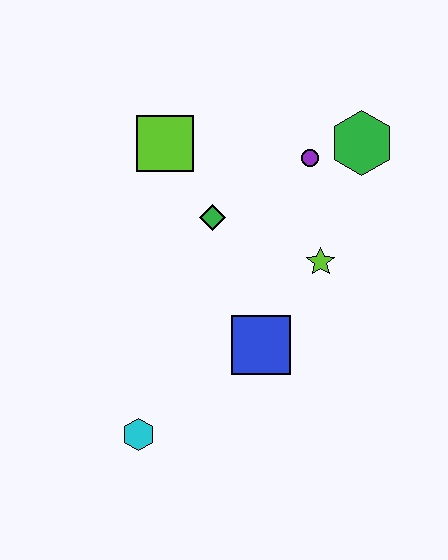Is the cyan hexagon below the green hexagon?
Yes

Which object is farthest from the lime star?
The cyan hexagon is farthest from the lime star.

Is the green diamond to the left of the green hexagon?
Yes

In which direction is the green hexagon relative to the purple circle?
The green hexagon is to the right of the purple circle.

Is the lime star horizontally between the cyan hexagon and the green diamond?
No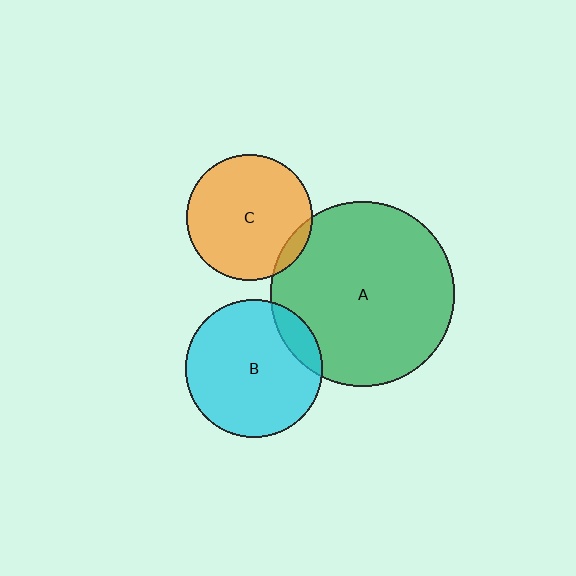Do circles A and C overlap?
Yes.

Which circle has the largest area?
Circle A (green).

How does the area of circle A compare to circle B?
Approximately 1.8 times.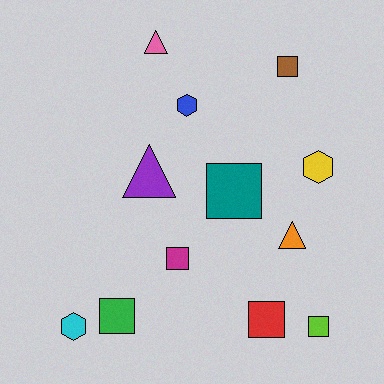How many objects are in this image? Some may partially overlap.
There are 12 objects.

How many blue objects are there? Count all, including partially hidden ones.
There is 1 blue object.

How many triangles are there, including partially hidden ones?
There are 3 triangles.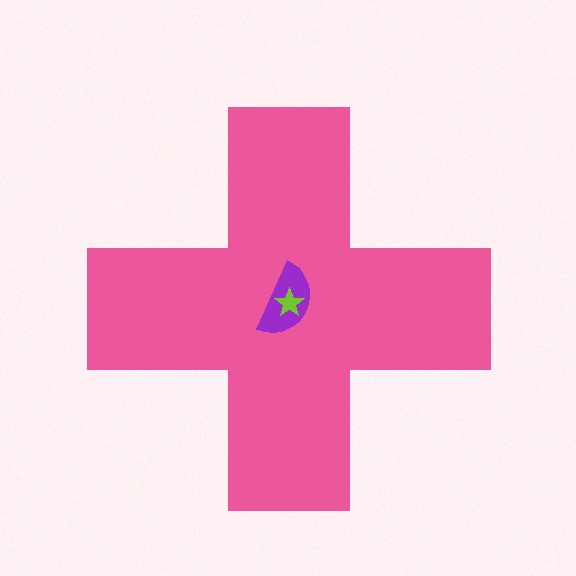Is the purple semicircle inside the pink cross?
Yes.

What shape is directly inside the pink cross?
The purple semicircle.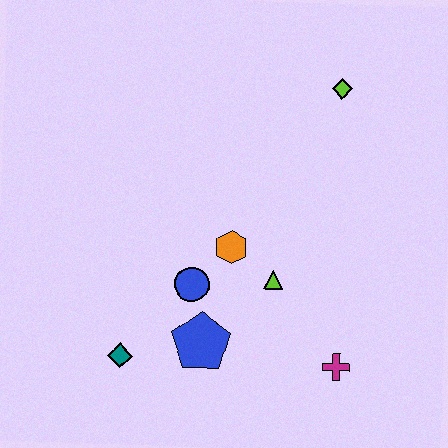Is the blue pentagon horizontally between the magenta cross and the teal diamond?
Yes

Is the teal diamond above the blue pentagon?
No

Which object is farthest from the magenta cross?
The lime diamond is farthest from the magenta cross.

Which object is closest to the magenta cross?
The lime triangle is closest to the magenta cross.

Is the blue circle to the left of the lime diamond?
Yes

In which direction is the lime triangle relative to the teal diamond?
The lime triangle is to the right of the teal diamond.